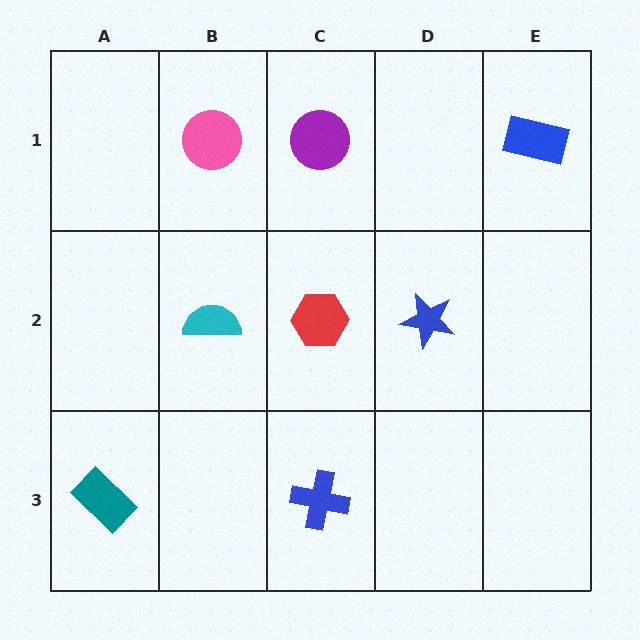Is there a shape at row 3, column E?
No, that cell is empty.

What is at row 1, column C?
A purple circle.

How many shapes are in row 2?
3 shapes.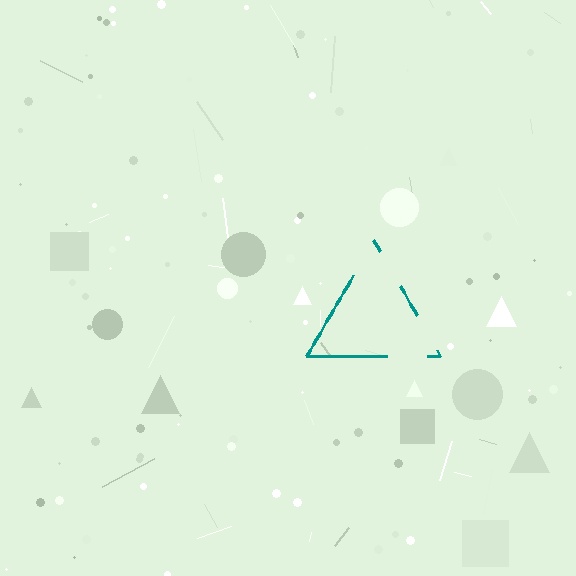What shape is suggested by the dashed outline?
The dashed outline suggests a triangle.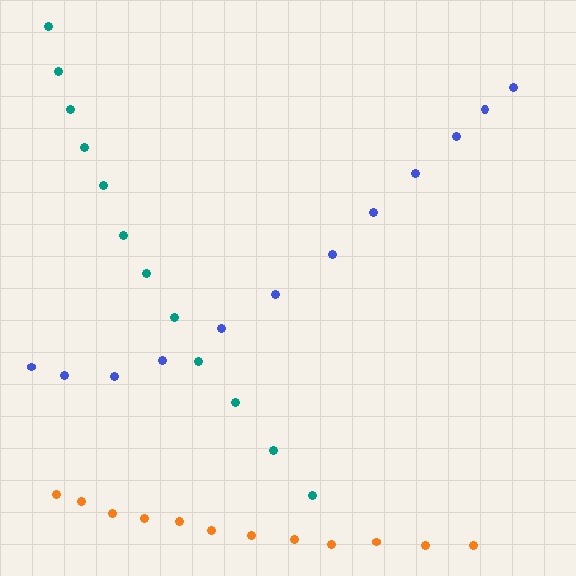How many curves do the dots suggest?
There are 3 distinct paths.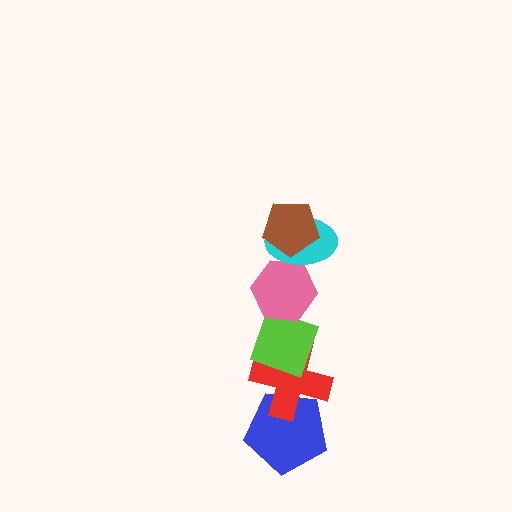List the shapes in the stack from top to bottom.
From top to bottom: the brown pentagon, the cyan ellipse, the pink hexagon, the lime diamond, the red cross, the blue pentagon.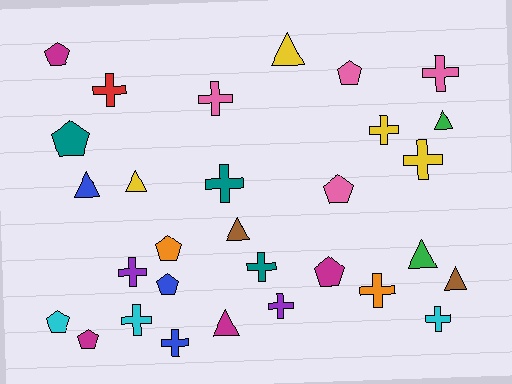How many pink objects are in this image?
There are 4 pink objects.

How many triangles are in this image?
There are 8 triangles.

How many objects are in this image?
There are 30 objects.